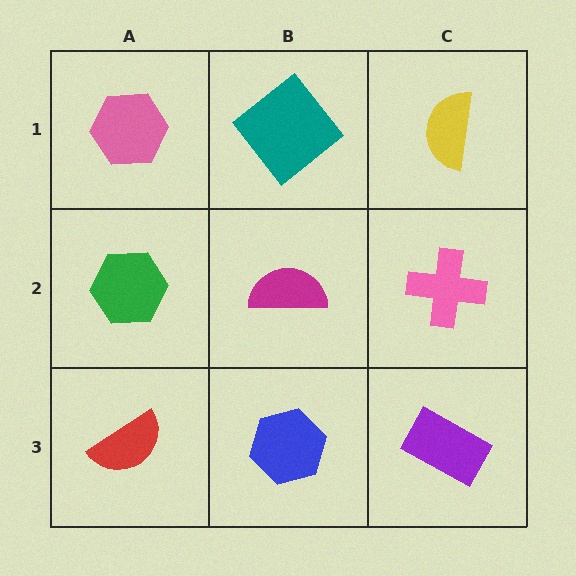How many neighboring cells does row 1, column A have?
2.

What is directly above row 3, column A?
A green hexagon.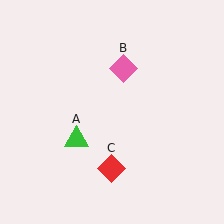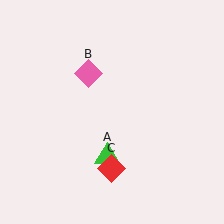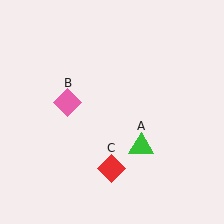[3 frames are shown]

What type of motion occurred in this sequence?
The green triangle (object A), pink diamond (object B) rotated counterclockwise around the center of the scene.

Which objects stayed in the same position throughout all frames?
Red diamond (object C) remained stationary.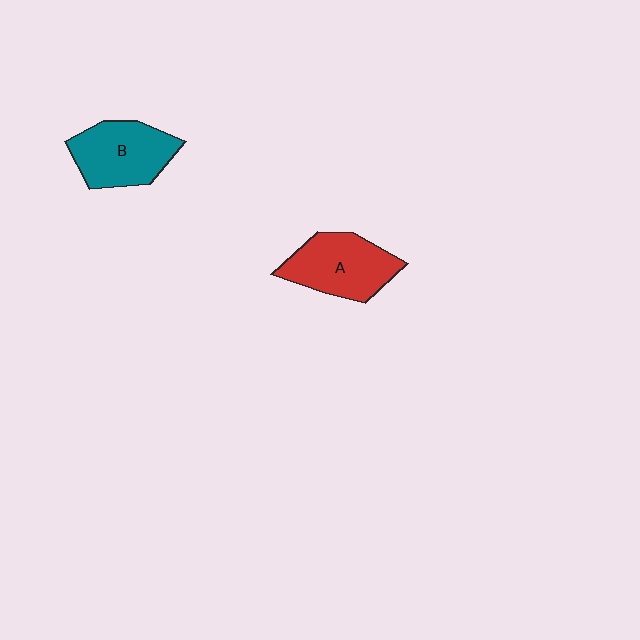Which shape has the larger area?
Shape A (red).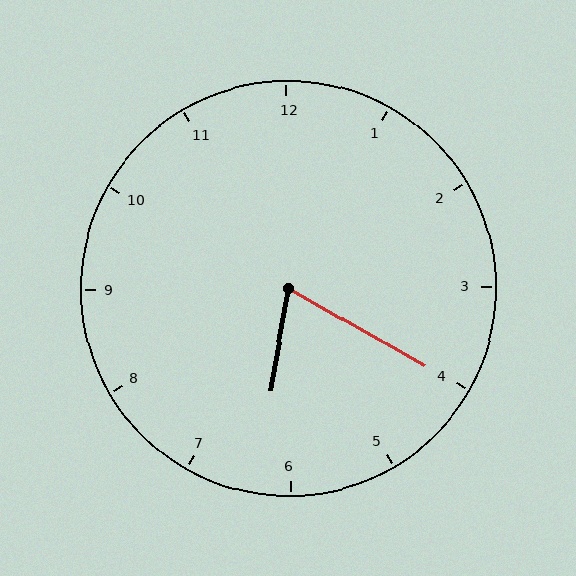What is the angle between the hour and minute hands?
Approximately 70 degrees.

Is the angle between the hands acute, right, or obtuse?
It is acute.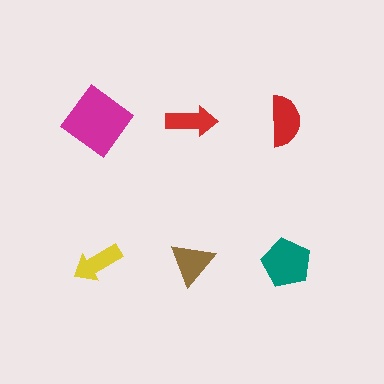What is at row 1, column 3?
A red semicircle.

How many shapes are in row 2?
3 shapes.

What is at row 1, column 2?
A red arrow.